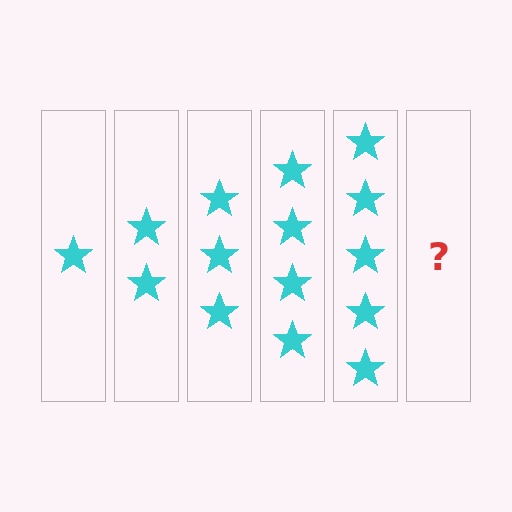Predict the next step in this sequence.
The next step is 6 stars.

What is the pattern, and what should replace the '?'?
The pattern is that each step adds one more star. The '?' should be 6 stars.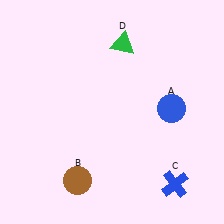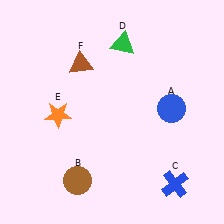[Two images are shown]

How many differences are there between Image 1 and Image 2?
There are 2 differences between the two images.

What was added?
An orange star (E), a brown triangle (F) were added in Image 2.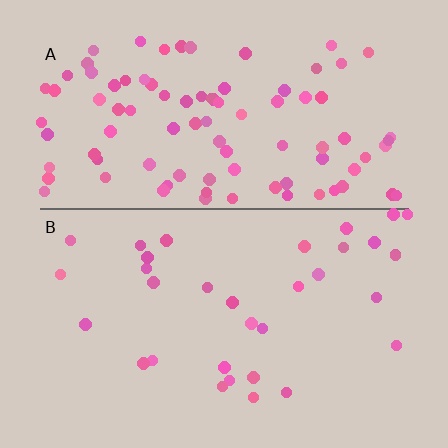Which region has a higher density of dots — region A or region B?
A (the top).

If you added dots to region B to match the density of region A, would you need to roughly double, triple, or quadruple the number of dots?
Approximately triple.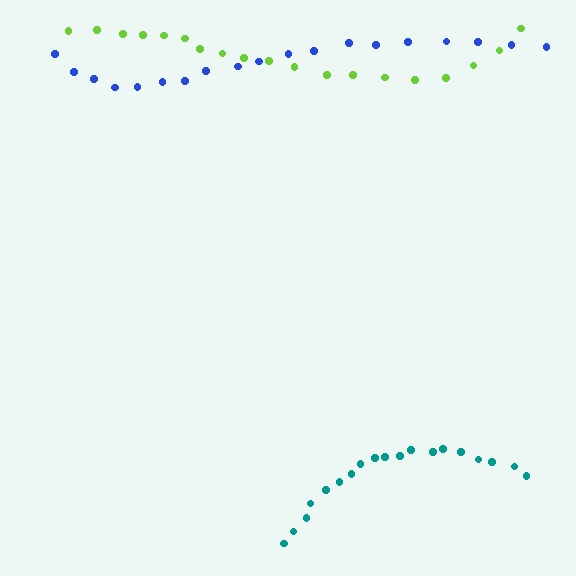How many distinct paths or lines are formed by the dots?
There are 3 distinct paths.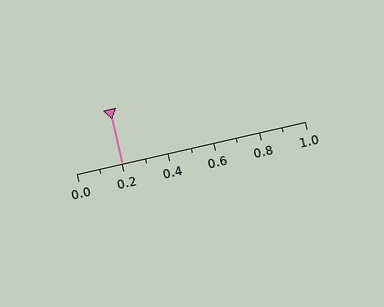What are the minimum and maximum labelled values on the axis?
The axis runs from 0.0 to 1.0.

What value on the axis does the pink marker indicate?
The marker indicates approximately 0.2.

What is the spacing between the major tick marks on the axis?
The major ticks are spaced 0.2 apart.